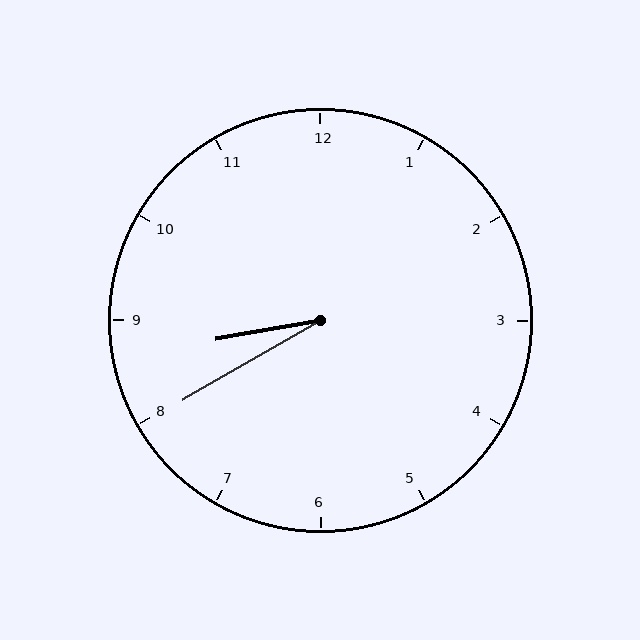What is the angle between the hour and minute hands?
Approximately 20 degrees.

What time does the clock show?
8:40.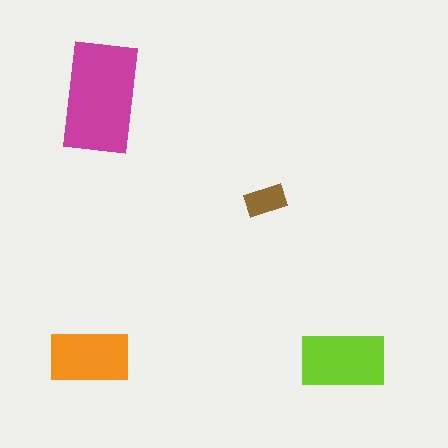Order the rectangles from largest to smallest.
the magenta one, the lime one, the orange one, the brown one.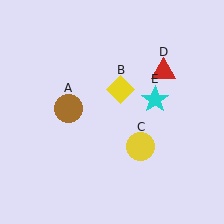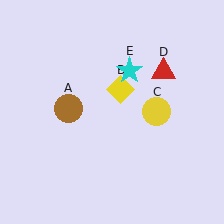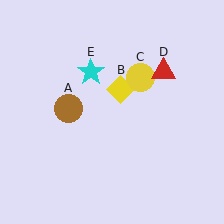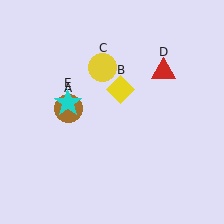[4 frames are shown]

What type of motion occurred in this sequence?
The yellow circle (object C), cyan star (object E) rotated counterclockwise around the center of the scene.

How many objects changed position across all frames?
2 objects changed position: yellow circle (object C), cyan star (object E).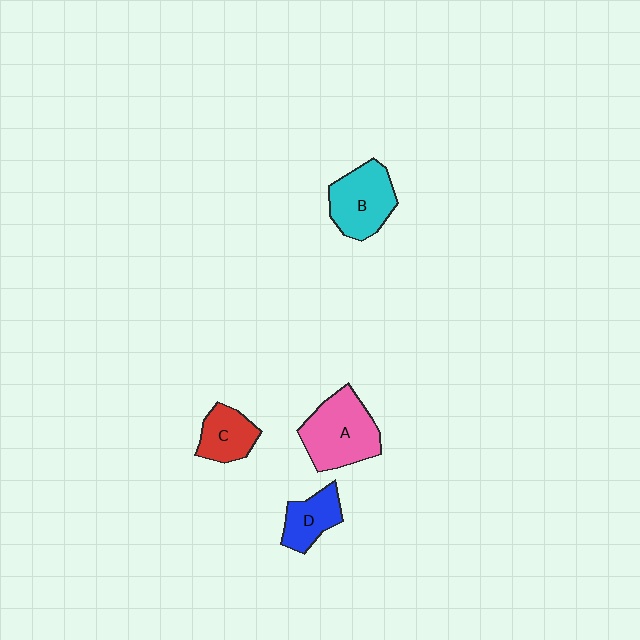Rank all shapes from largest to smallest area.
From largest to smallest: A (pink), B (cyan), C (red), D (blue).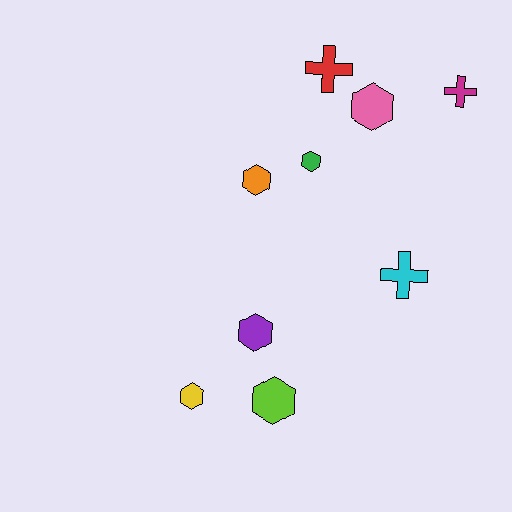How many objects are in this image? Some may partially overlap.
There are 9 objects.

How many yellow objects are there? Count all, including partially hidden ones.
There is 1 yellow object.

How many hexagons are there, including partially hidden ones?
There are 6 hexagons.